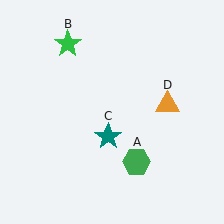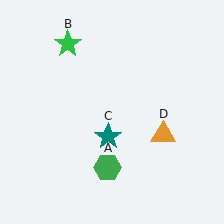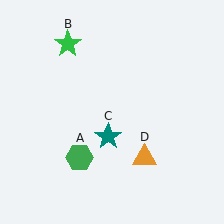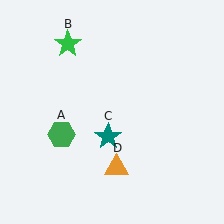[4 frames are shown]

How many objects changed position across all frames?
2 objects changed position: green hexagon (object A), orange triangle (object D).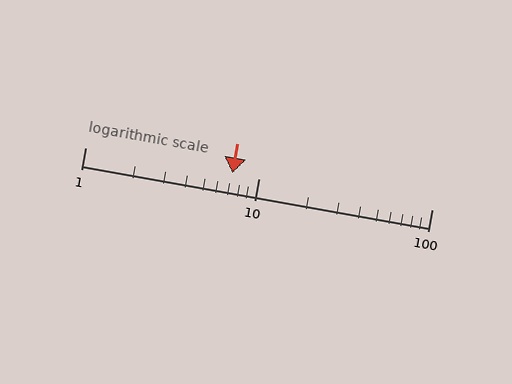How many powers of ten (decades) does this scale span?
The scale spans 2 decades, from 1 to 100.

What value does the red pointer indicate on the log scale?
The pointer indicates approximately 7.1.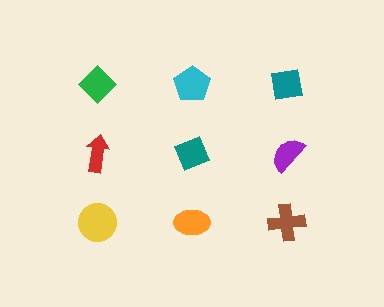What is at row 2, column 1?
A red arrow.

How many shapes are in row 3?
3 shapes.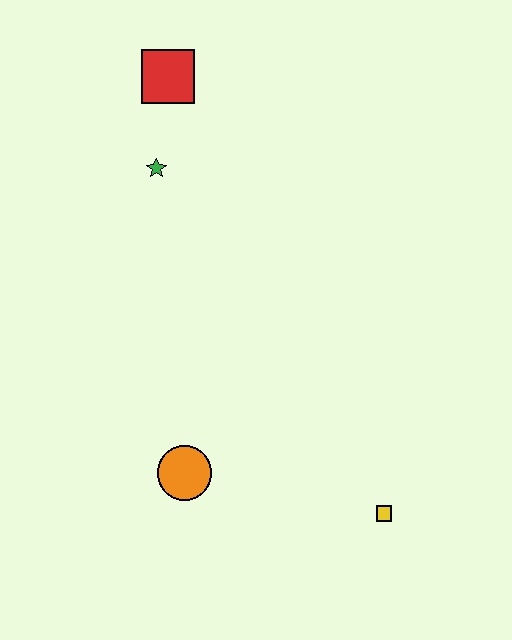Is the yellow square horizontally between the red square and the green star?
No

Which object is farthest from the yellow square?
The red square is farthest from the yellow square.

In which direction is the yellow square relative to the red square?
The yellow square is below the red square.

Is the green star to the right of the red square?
No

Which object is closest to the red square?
The green star is closest to the red square.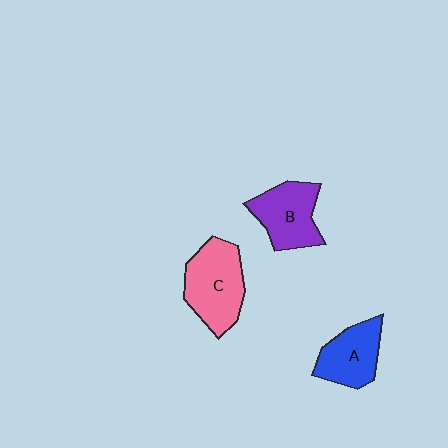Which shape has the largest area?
Shape C (pink).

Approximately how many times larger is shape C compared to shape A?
Approximately 1.3 times.